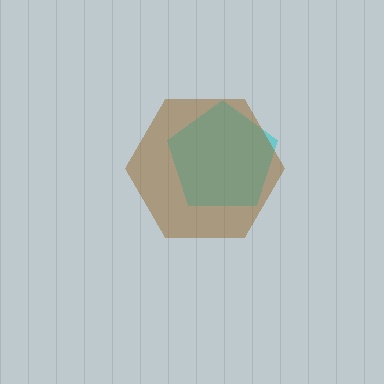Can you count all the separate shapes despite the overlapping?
Yes, there are 2 separate shapes.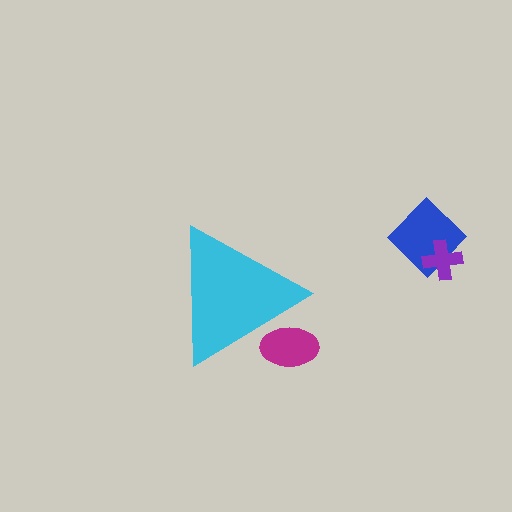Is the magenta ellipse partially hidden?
Yes, the magenta ellipse is partially hidden behind the cyan triangle.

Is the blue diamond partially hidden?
No, the blue diamond is fully visible.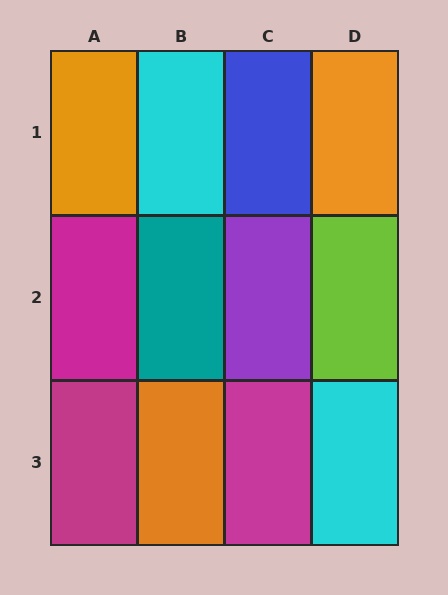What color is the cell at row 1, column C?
Blue.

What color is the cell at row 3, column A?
Magenta.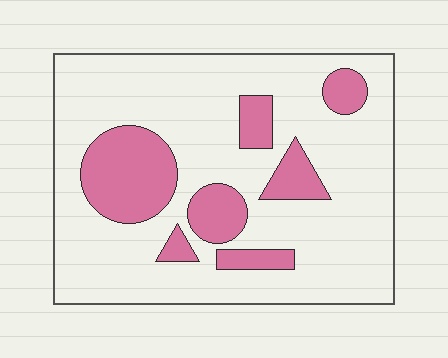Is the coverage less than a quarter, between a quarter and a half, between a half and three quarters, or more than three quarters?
Less than a quarter.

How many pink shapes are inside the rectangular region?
7.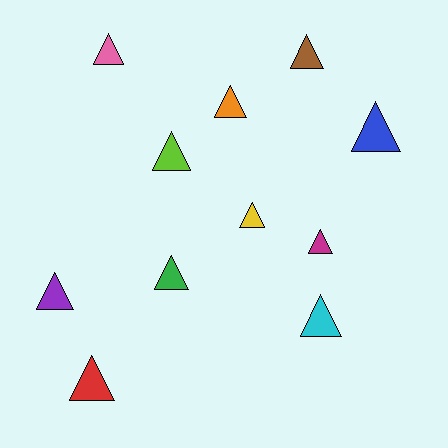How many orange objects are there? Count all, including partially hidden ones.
There is 1 orange object.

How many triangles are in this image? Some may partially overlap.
There are 11 triangles.